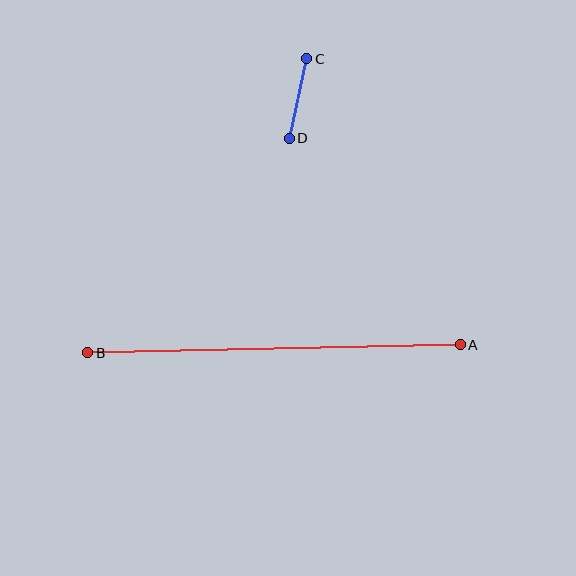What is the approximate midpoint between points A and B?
The midpoint is at approximately (274, 349) pixels.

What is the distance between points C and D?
The distance is approximately 81 pixels.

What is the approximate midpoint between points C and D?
The midpoint is at approximately (298, 98) pixels.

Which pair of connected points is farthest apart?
Points A and B are farthest apart.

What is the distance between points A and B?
The distance is approximately 373 pixels.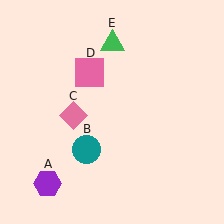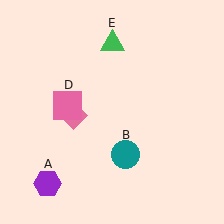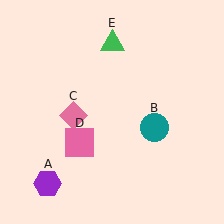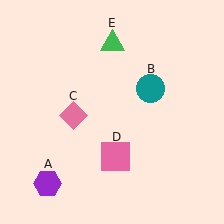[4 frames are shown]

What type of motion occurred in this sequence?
The teal circle (object B), pink square (object D) rotated counterclockwise around the center of the scene.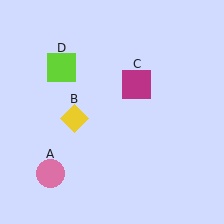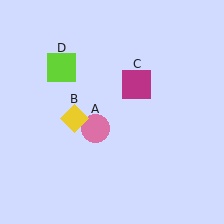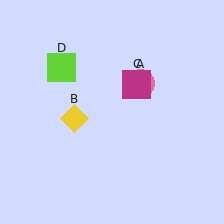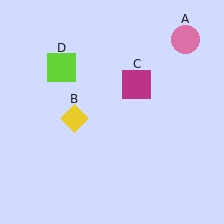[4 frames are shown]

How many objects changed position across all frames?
1 object changed position: pink circle (object A).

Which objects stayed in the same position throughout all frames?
Yellow diamond (object B) and magenta square (object C) and lime square (object D) remained stationary.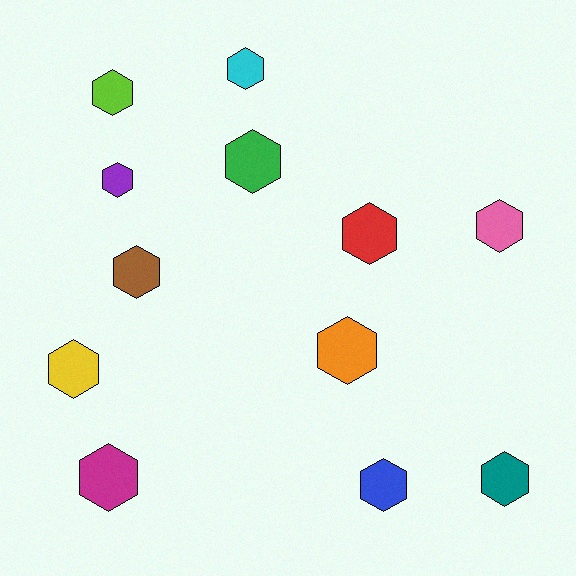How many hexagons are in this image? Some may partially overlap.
There are 12 hexagons.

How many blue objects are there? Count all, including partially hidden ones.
There is 1 blue object.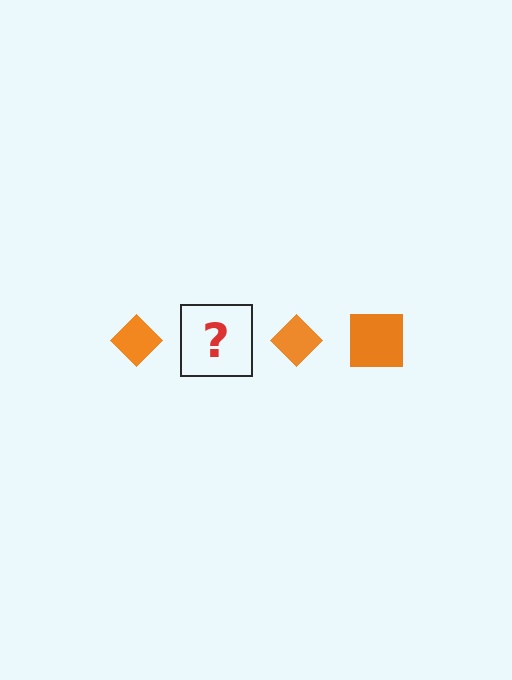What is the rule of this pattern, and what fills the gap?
The rule is that the pattern cycles through diamond, square shapes in orange. The gap should be filled with an orange square.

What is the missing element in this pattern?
The missing element is an orange square.